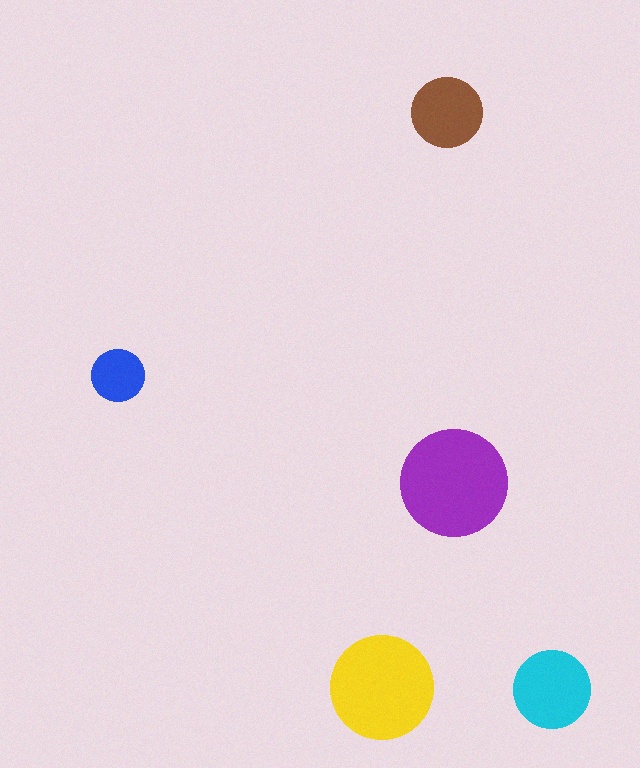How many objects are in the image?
There are 5 objects in the image.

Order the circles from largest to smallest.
the purple one, the yellow one, the cyan one, the brown one, the blue one.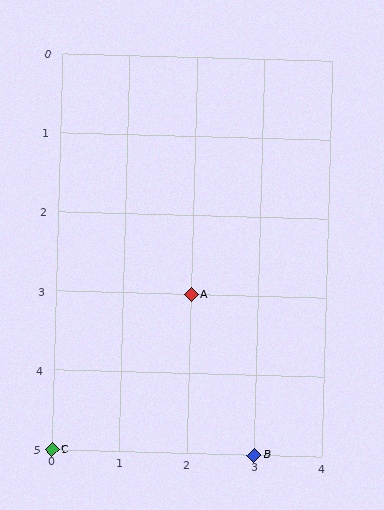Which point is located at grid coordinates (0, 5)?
Point C is at (0, 5).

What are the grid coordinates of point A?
Point A is at grid coordinates (2, 3).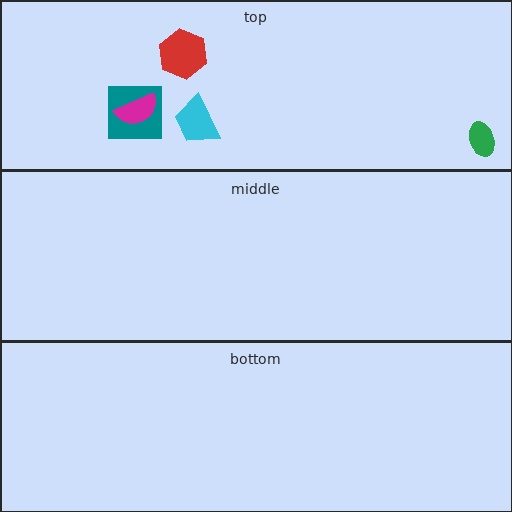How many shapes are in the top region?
5.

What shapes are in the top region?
The teal square, the red hexagon, the green ellipse, the magenta semicircle, the cyan trapezoid.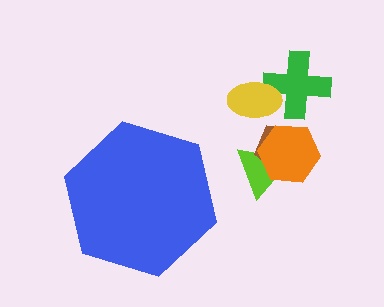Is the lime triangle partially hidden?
No, the lime triangle is fully visible.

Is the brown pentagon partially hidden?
No, the brown pentagon is fully visible.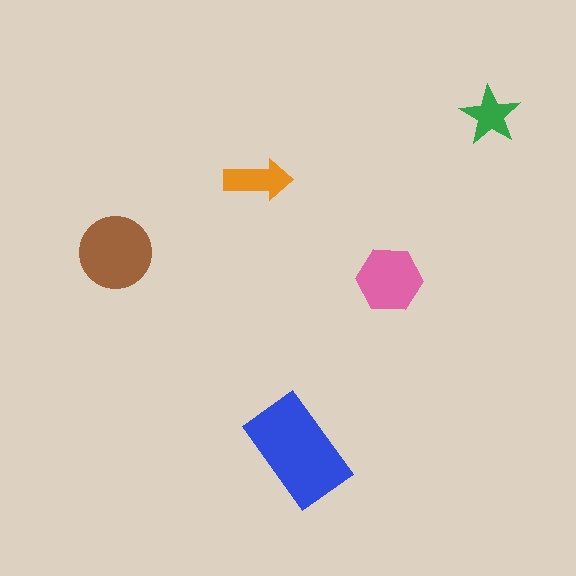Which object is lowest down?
The blue rectangle is bottommost.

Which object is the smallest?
The green star.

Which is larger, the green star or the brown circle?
The brown circle.